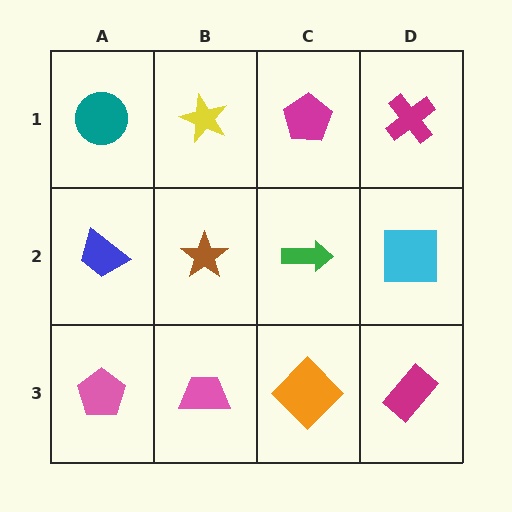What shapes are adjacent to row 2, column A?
A teal circle (row 1, column A), a pink pentagon (row 3, column A), a brown star (row 2, column B).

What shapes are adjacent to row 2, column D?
A magenta cross (row 1, column D), a magenta rectangle (row 3, column D), a green arrow (row 2, column C).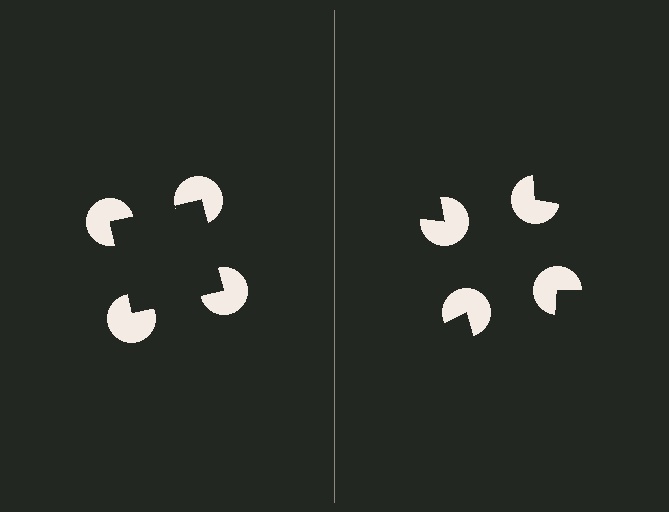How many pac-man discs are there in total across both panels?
8 — 4 on each side.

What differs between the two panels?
The pac-man discs are positioned identically on both sides; only the wedge orientations differ. On the left they align to a square; on the right they are misaligned.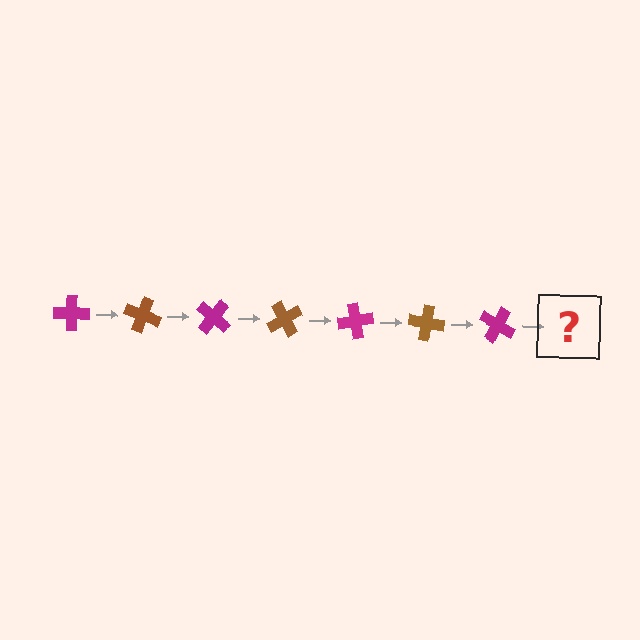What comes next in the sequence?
The next element should be a brown cross, rotated 140 degrees from the start.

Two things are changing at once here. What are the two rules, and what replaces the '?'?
The two rules are that it rotates 20 degrees each step and the color cycles through magenta and brown. The '?' should be a brown cross, rotated 140 degrees from the start.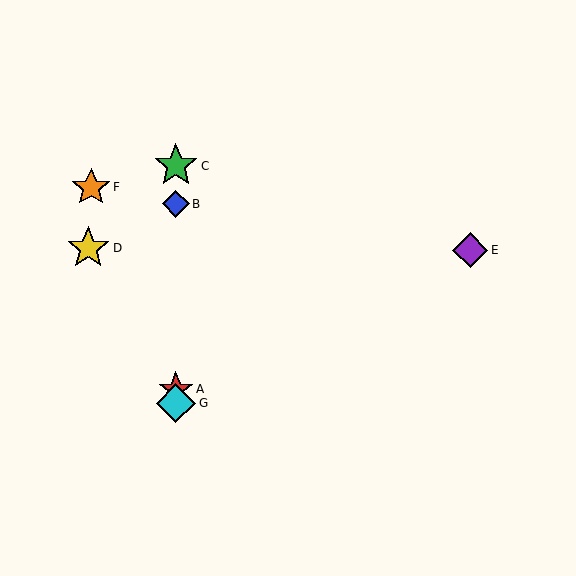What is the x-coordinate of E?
Object E is at x≈470.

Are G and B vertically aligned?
Yes, both are at x≈176.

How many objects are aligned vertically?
4 objects (A, B, C, G) are aligned vertically.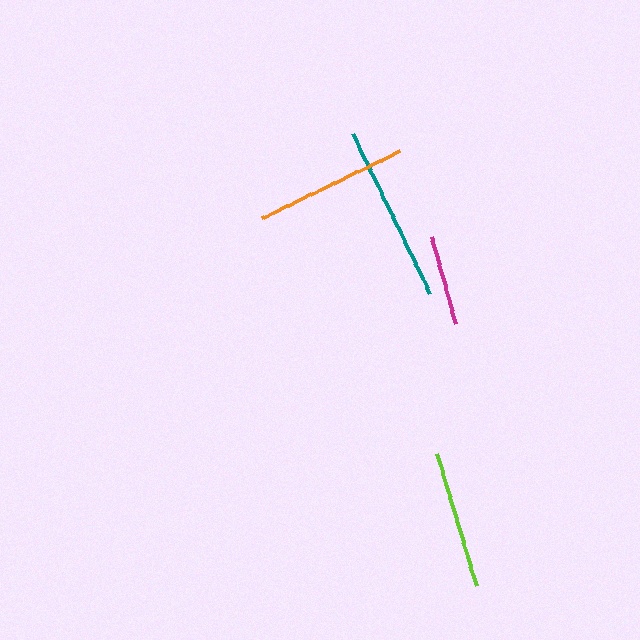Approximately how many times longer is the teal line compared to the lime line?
The teal line is approximately 1.3 times the length of the lime line.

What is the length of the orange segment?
The orange segment is approximately 154 pixels long.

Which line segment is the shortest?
The magenta line is the shortest at approximately 91 pixels.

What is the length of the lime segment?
The lime segment is approximately 137 pixels long.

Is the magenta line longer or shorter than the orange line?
The orange line is longer than the magenta line.